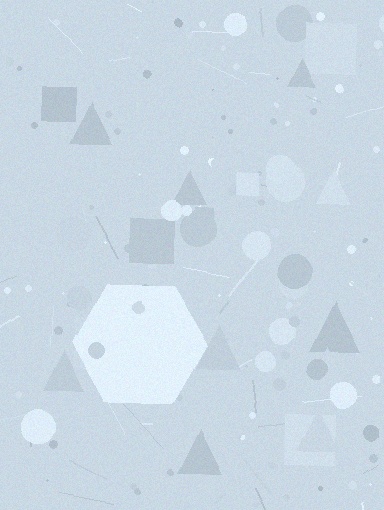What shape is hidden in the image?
A hexagon is hidden in the image.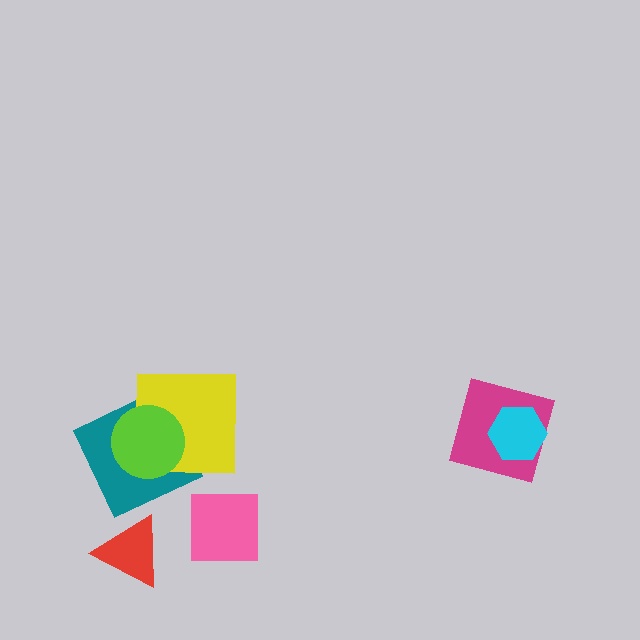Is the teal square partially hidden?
Yes, it is partially covered by another shape.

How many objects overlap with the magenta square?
1 object overlaps with the magenta square.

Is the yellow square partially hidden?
Yes, it is partially covered by another shape.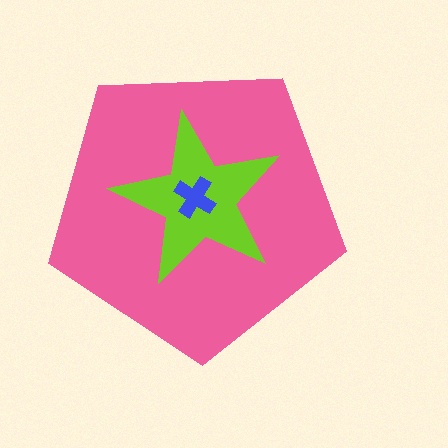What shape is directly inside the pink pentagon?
The lime star.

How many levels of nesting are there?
3.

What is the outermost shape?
The pink pentagon.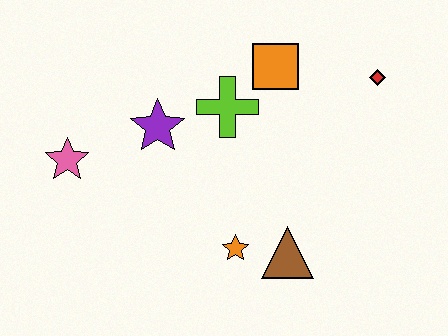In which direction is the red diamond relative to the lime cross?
The red diamond is to the right of the lime cross.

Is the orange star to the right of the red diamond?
No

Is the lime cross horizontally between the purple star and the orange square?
Yes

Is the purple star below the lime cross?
Yes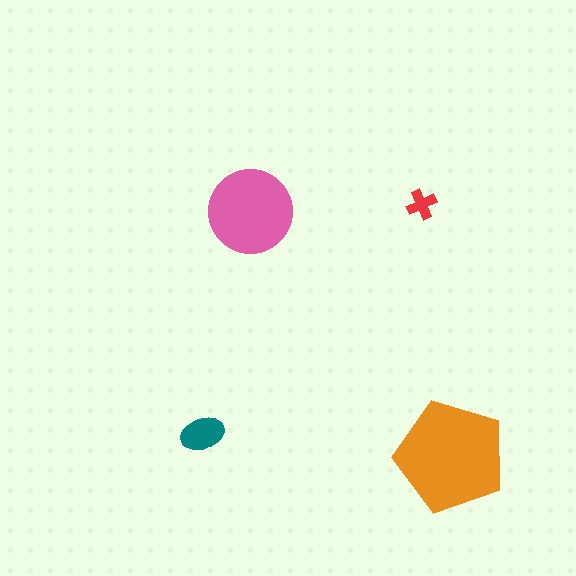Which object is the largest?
The orange pentagon.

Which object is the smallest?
The red cross.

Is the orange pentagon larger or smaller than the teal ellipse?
Larger.